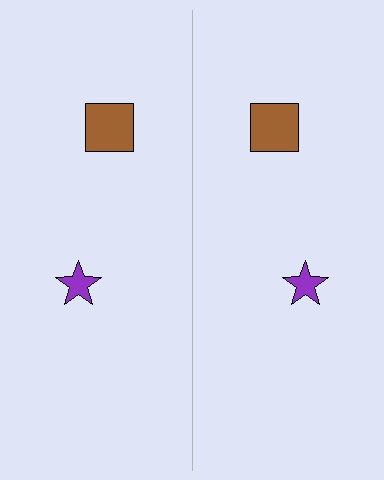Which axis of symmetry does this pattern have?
The pattern has a vertical axis of symmetry running through the center of the image.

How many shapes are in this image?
There are 4 shapes in this image.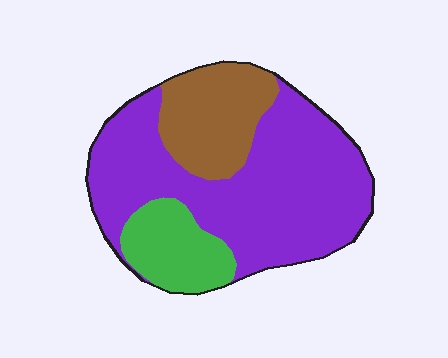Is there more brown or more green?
Brown.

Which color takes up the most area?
Purple, at roughly 65%.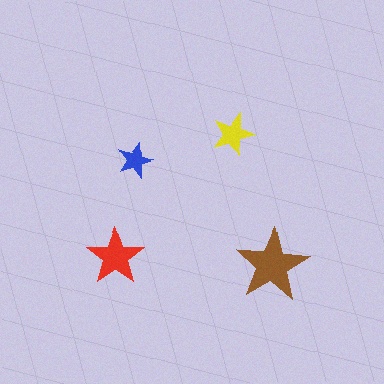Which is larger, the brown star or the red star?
The brown one.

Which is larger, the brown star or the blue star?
The brown one.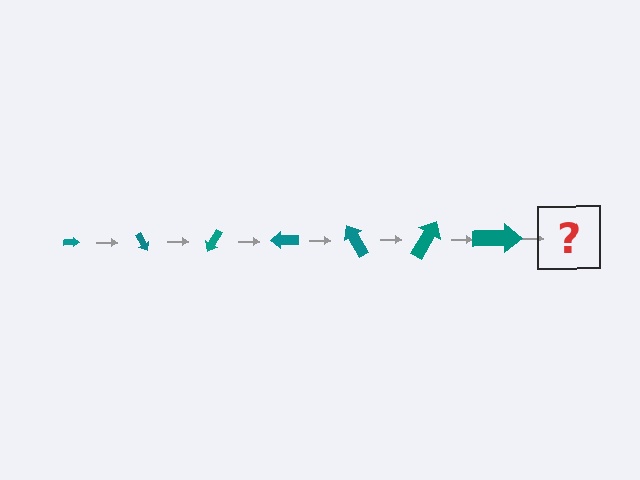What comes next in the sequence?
The next element should be an arrow, larger than the previous one and rotated 420 degrees from the start.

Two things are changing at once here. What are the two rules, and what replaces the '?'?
The two rules are that the arrow grows larger each step and it rotates 60 degrees each step. The '?' should be an arrow, larger than the previous one and rotated 420 degrees from the start.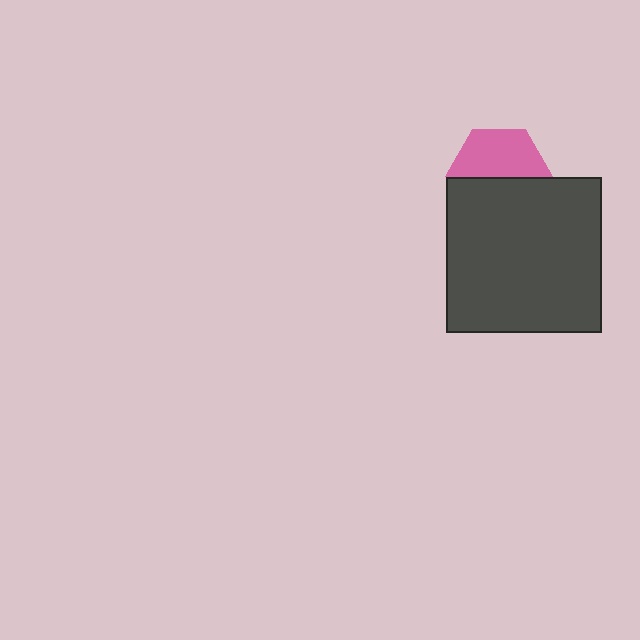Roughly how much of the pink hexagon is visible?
About half of it is visible (roughly 52%).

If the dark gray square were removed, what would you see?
You would see the complete pink hexagon.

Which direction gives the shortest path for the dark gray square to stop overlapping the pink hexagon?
Moving down gives the shortest separation.